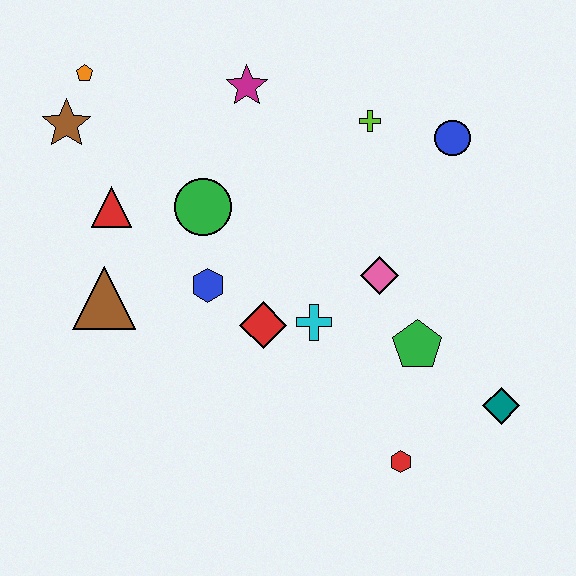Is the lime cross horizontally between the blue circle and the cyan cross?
Yes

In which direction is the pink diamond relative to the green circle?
The pink diamond is to the right of the green circle.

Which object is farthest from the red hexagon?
The orange pentagon is farthest from the red hexagon.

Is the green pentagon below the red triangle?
Yes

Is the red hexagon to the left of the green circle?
No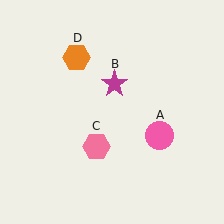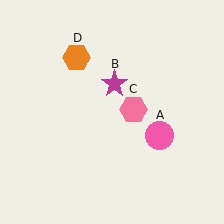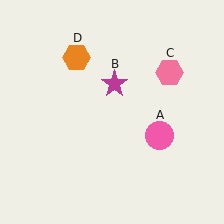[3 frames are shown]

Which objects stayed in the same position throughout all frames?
Pink circle (object A) and magenta star (object B) and orange hexagon (object D) remained stationary.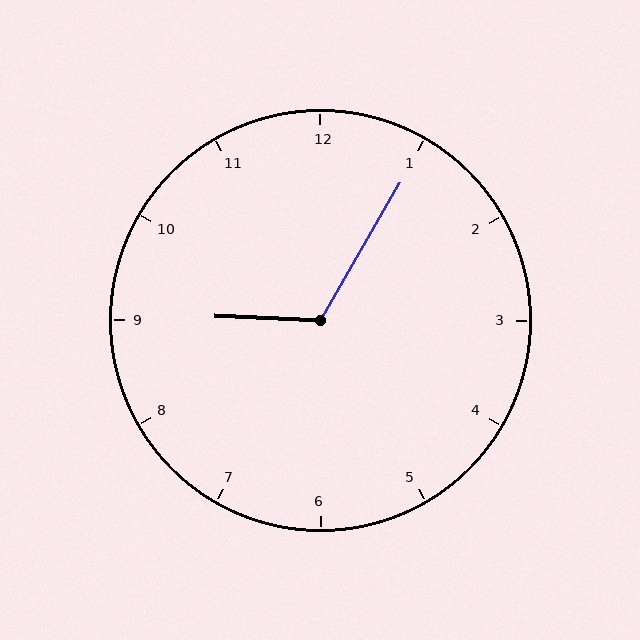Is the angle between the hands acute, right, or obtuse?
It is obtuse.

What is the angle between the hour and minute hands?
Approximately 118 degrees.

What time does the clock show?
9:05.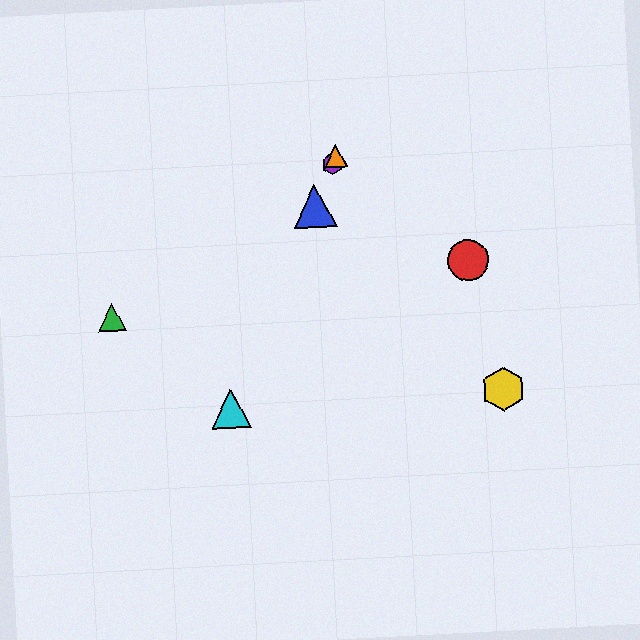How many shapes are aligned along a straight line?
4 shapes (the blue triangle, the purple hexagon, the orange triangle, the cyan triangle) are aligned along a straight line.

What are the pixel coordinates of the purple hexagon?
The purple hexagon is at (332, 164).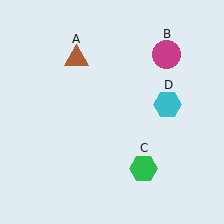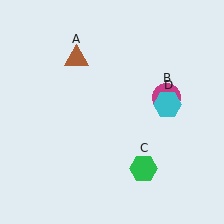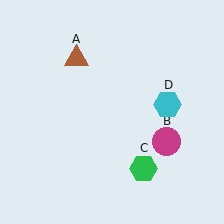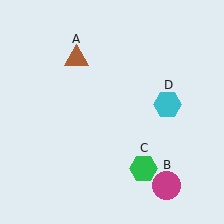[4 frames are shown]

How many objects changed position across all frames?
1 object changed position: magenta circle (object B).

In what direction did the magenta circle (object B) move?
The magenta circle (object B) moved down.